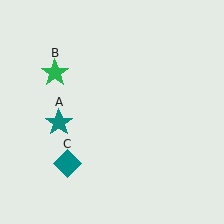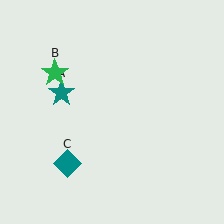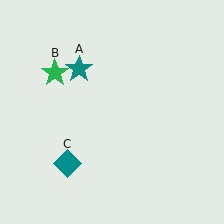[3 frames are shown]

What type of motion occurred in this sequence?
The teal star (object A) rotated clockwise around the center of the scene.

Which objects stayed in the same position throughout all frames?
Green star (object B) and teal diamond (object C) remained stationary.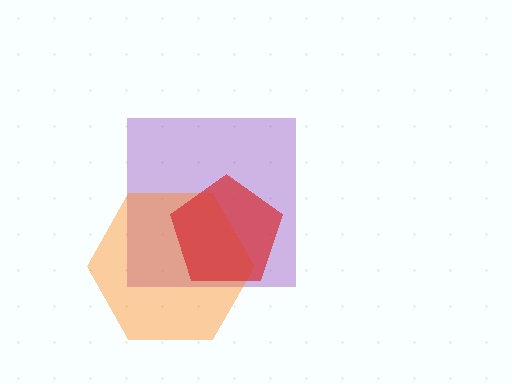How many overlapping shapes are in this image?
There are 3 overlapping shapes in the image.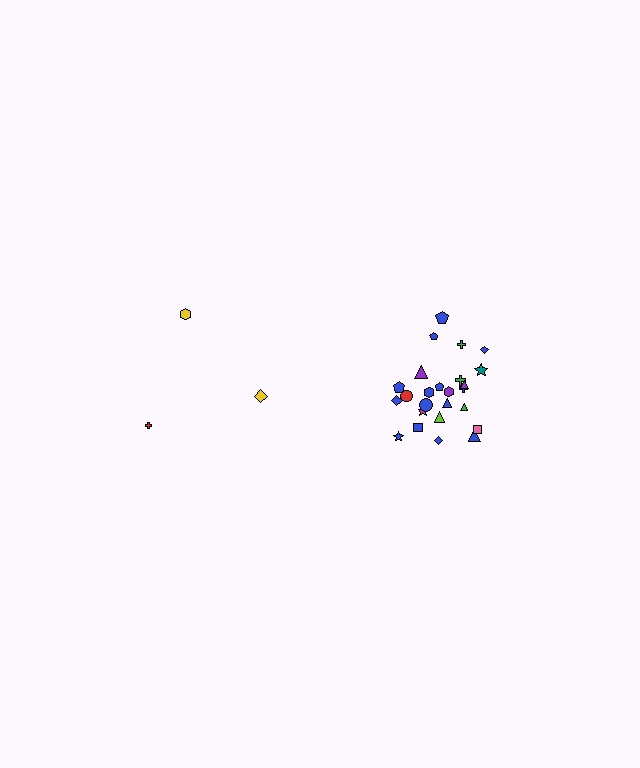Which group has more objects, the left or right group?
The right group.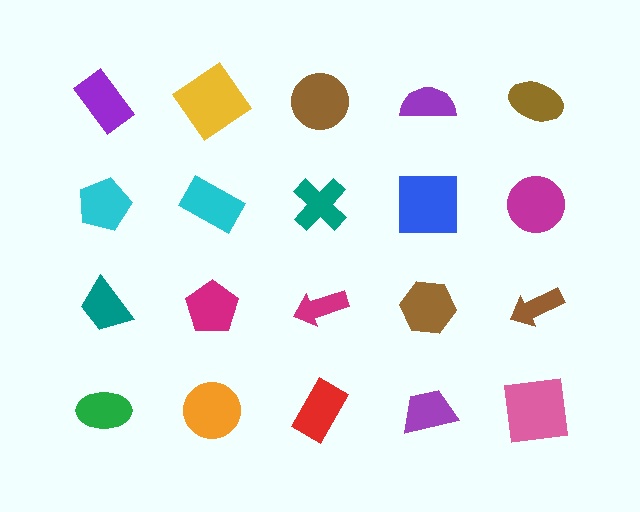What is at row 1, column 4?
A purple semicircle.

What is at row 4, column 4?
A purple trapezoid.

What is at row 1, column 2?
A yellow diamond.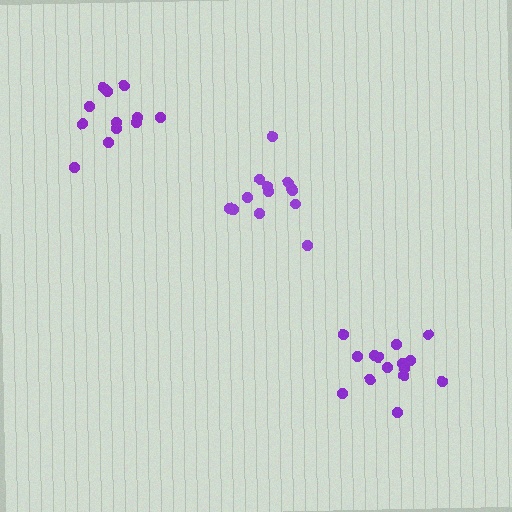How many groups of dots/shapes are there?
There are 3 groups.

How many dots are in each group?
Group 1: 15 dots, Group 2: 13 dots, Group 3: 12 dots (40 total).